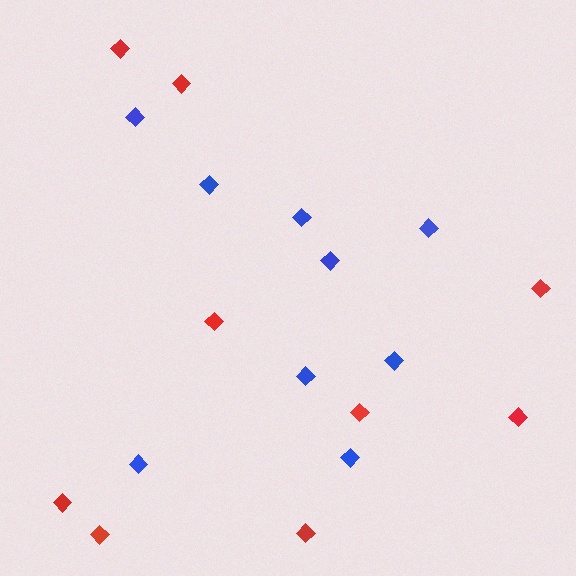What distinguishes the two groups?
There are 2 groups: one group of blue diamonds (9) and one group of red diamonds (9).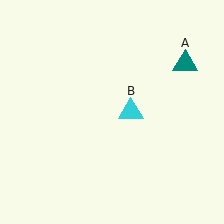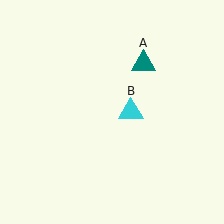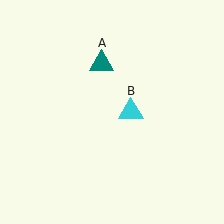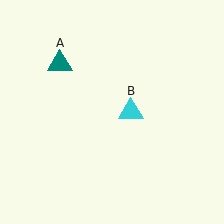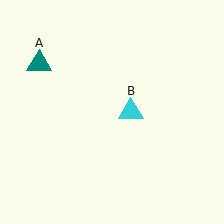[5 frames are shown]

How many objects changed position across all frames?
1 object changed position: teal triangle (object A).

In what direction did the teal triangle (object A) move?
The teal triangle (object A) moved left.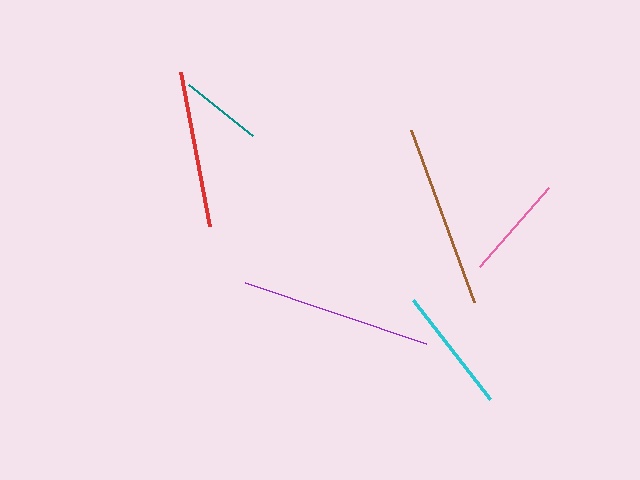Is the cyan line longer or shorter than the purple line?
The purple line is longer than the cyan line.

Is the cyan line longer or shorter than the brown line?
The brown line is longer than the cyan line.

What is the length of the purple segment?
The purple segment is approximately 192 pixels long.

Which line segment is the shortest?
The teal line is the shortest at approximately 81 pixels.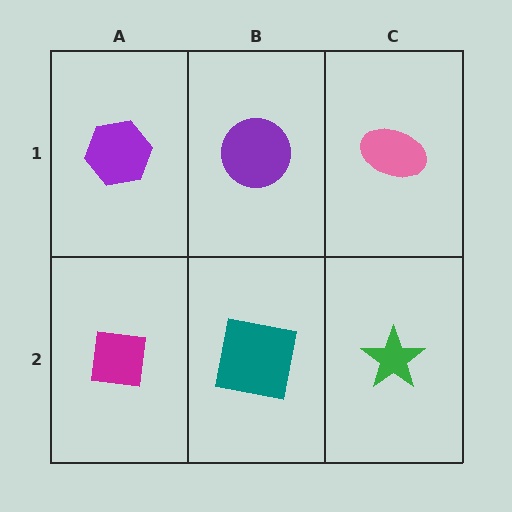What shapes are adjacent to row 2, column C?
A pink ellipse (row 1, column C), a teal square (row 2, column B).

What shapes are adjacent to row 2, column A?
A purple hexagon (row 1, column A), a teal square (row 2, column B).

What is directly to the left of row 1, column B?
A purple hexagon.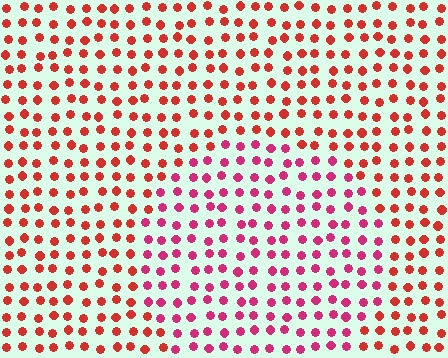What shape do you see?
I see a circle.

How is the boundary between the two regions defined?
The boundary is defined purely by a slight shift in hue (about 30 degrees). Spacing, size, and orientation are identical on both sides.